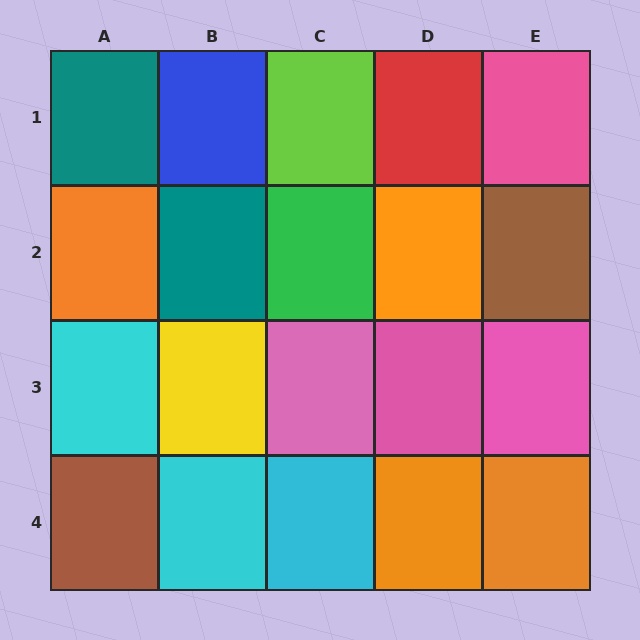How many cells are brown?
2 cells are brown.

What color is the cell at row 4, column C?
Cyan.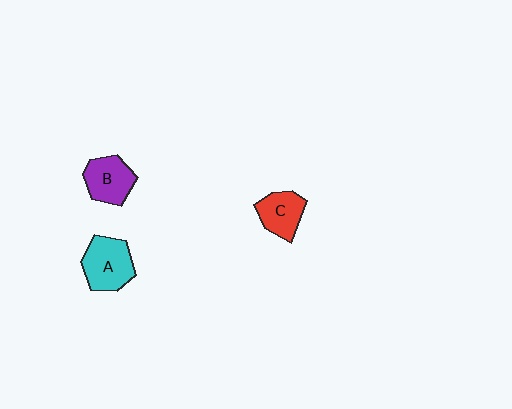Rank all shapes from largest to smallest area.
From largest to smallest: A (cyan), B (purple), C (red).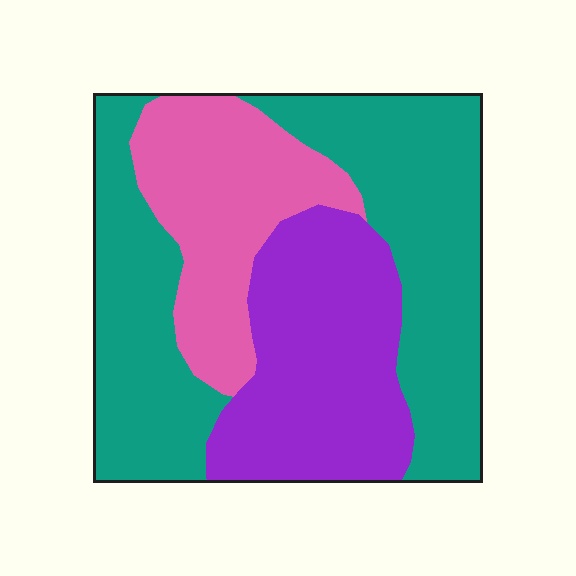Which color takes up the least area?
Pink, at roughly 25%.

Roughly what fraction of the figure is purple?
Purple takes up about one quarter (1/4) of the figure.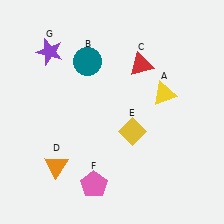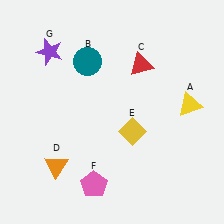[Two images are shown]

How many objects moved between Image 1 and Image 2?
1 object moved between the two images.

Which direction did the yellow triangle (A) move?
The yellow triangle (A) moved right.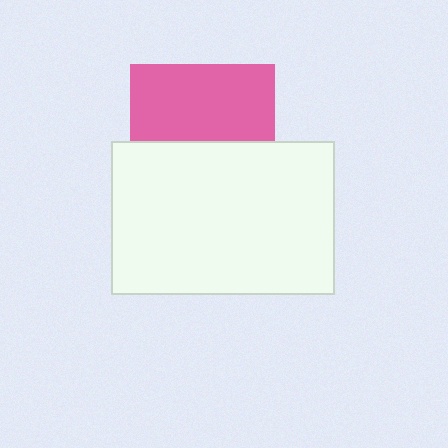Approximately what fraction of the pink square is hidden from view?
Roughly 47% of the pink square is hidden behind the white rectangle.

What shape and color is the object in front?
The object in front is a white rectangle.